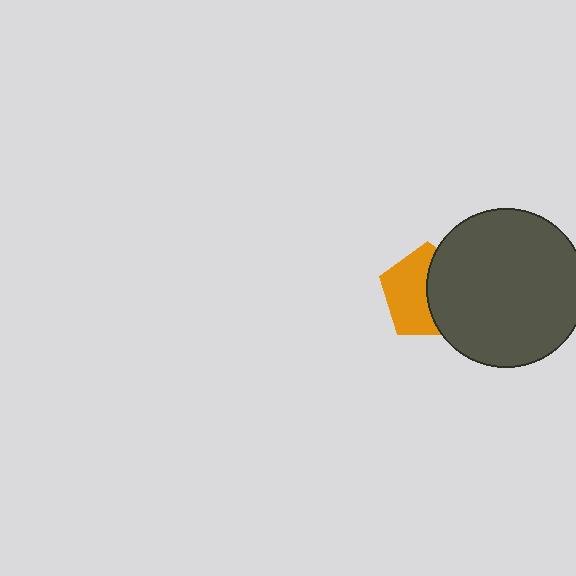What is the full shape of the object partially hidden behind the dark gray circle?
The partially hidden object is an orange pentagon.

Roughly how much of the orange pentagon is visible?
About half of it is visible (roughly 54%).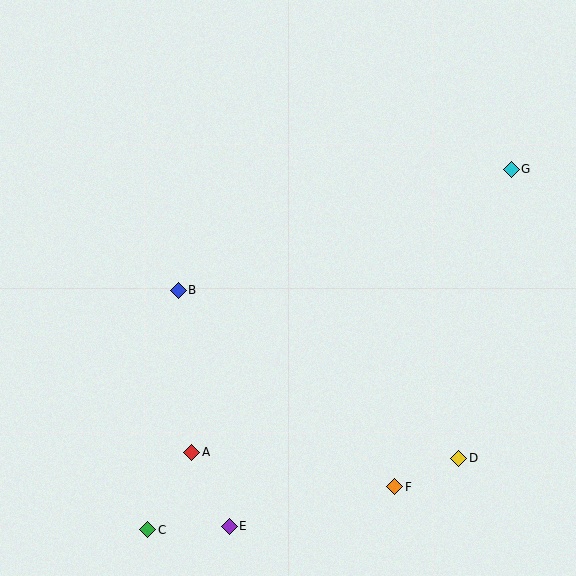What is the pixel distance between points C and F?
The distance between C and F is 251 pixels.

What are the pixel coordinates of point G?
Point G is at (511, 169).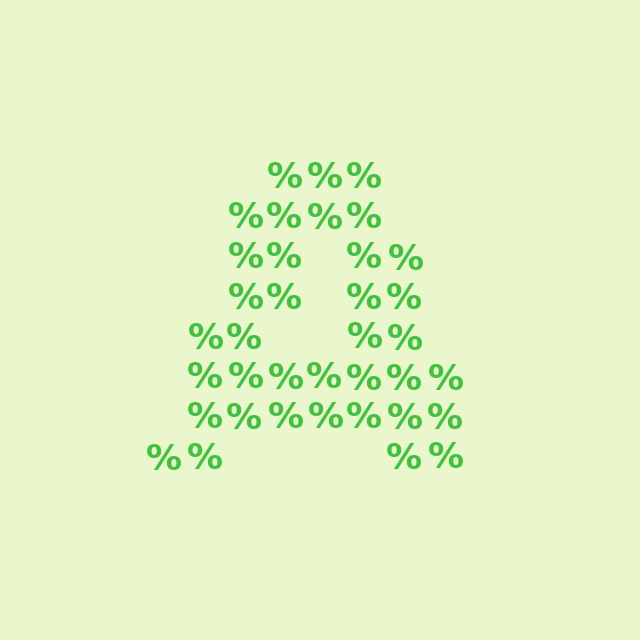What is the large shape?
The large shape is the letter A.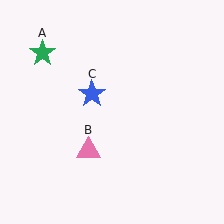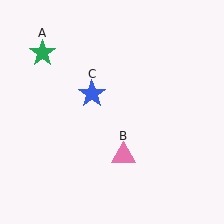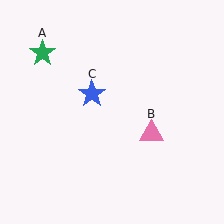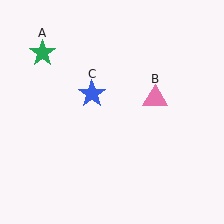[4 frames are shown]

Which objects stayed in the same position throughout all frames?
Green star (object A) and blue star (object C) remained stationary.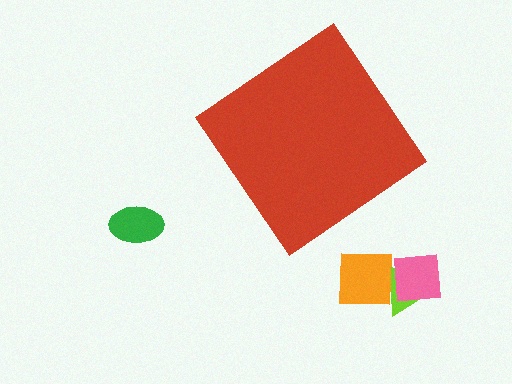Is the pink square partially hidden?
No, the pink square is fully visible.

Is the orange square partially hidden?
No, the orange square is fully visible.